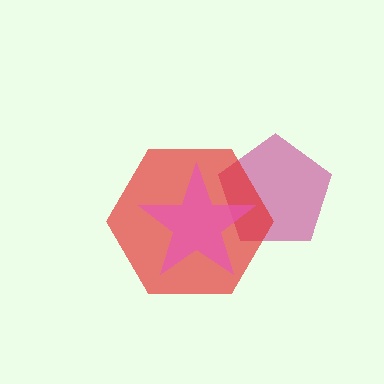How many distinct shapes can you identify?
There are 3 distinct shapes: a magenta pentagon, a red hexagon, a pink star.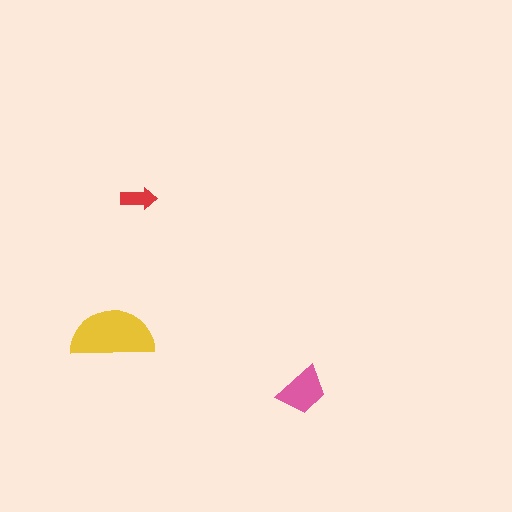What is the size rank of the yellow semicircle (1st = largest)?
1st.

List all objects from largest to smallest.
The yellow semicircle, the pink trapezoid, the red arrow.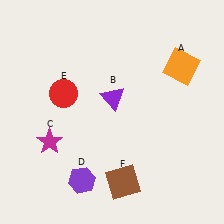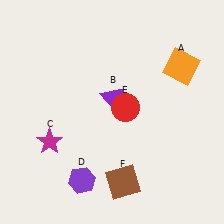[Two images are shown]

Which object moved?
The red circle (E) moved right.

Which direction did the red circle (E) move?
The red circle (E) moved right.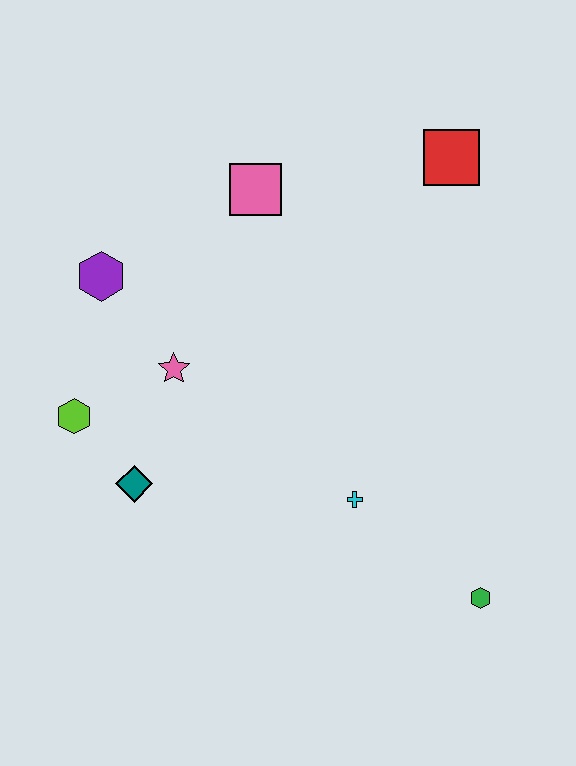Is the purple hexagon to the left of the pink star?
Yes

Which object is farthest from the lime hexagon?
The red square is farthest from the lime hexagon.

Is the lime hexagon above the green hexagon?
Yes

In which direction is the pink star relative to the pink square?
The pink star is below the pink square.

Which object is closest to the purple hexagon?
The pink star is closest to the purple hexagon.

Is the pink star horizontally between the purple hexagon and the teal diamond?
No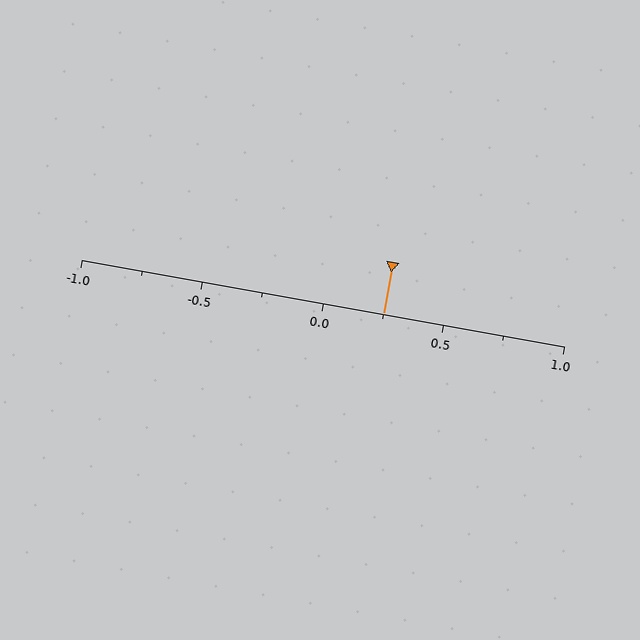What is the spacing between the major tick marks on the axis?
The major ticks are spaced 0.5 apart.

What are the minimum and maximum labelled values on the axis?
The axis runs from -1.0 to 1.0.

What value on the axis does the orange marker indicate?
The marker indicates approximately 0.25.